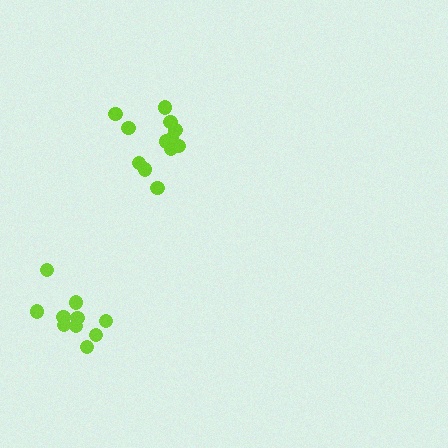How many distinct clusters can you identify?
There are 2 distinct clusters.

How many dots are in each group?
Group 1: 13 dots, Group 2: 10 dots (23 total).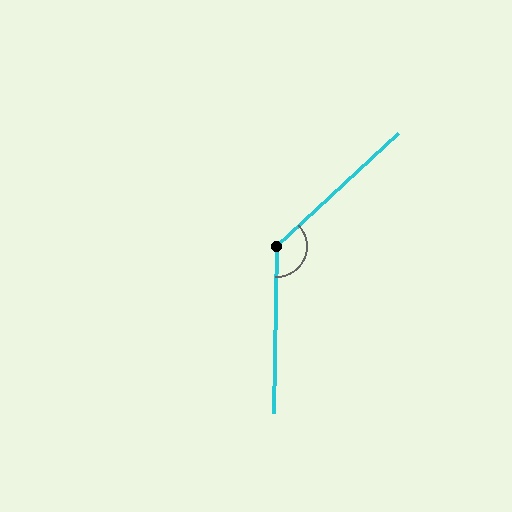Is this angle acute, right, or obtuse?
It is obtuse.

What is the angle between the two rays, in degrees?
Approximately 133 degrees.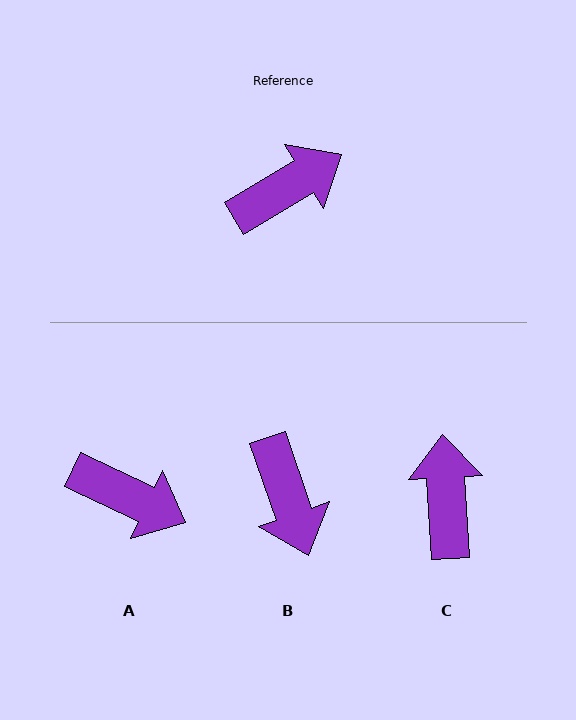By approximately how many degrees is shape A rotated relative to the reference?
Approximately 56 degrees clockwise.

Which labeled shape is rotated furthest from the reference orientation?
B, about 102 degrees away.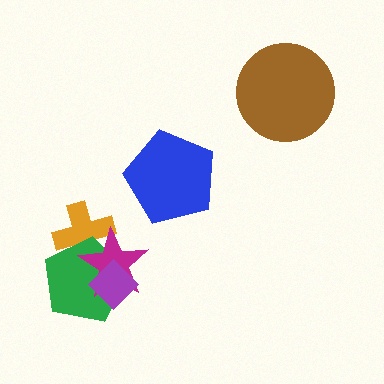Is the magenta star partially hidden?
Yes, it is partially covered by another shape.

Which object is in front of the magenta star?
The purple diamond is in front of the magenta star.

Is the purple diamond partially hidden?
No, no other shape covers it.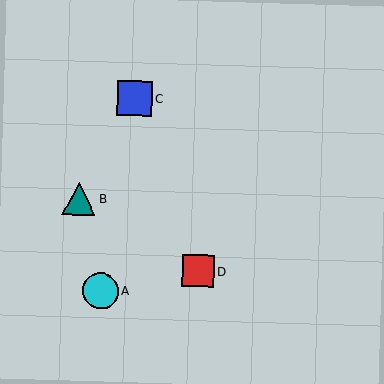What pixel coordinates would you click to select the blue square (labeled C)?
Click at (134, 98) to select the blue square C.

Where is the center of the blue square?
The center of the blue square is at (134, 98).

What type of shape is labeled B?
Shape B is a teal triangle.